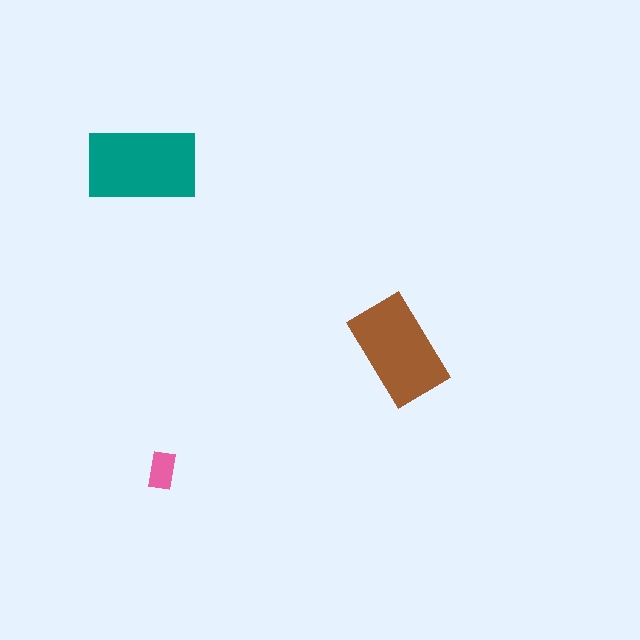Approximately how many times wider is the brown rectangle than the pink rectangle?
About 3 times wider.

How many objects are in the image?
There are 3 objects in the image.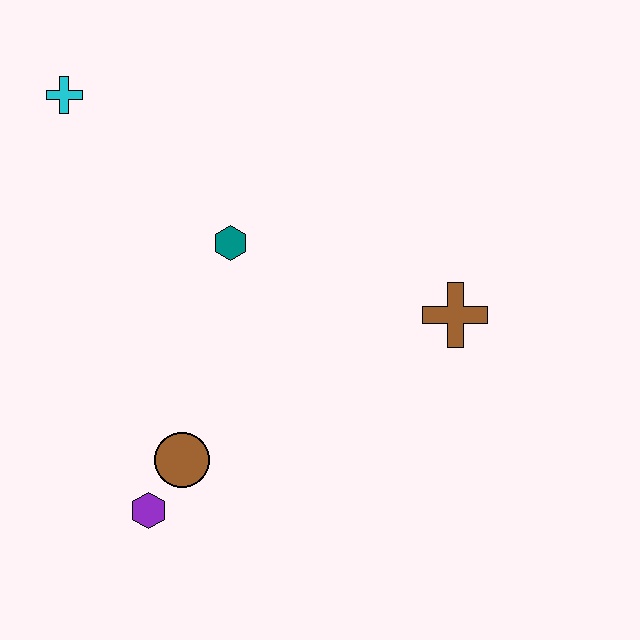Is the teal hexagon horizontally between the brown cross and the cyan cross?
Yes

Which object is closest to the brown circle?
The purple hexagon is closest to the brown circle.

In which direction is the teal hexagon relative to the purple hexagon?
The teal hexagon is above the purple hexagon.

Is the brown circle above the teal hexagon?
No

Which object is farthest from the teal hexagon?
The purple hexagon is farthest from the teal hexagon.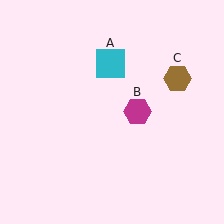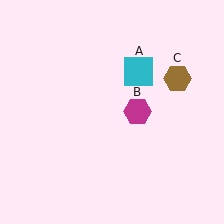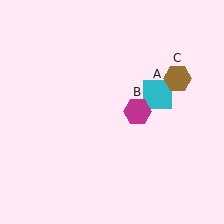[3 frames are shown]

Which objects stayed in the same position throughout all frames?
Magenta hexagon (object B) and brown hexagon (object C) remained stationary.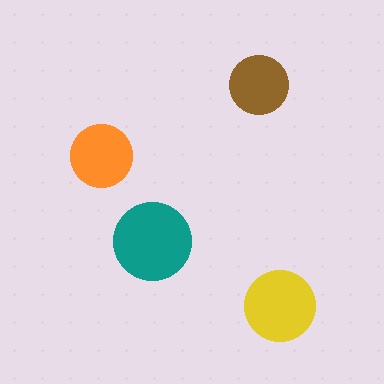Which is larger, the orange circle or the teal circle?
The teal one.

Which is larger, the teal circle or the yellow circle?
The teal one.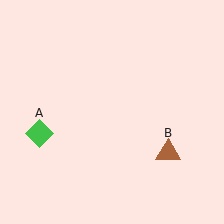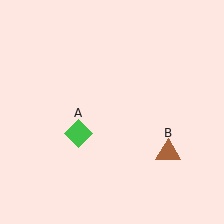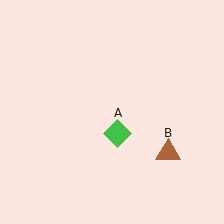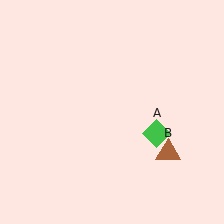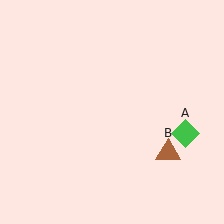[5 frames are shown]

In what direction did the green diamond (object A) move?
The green diamond (object A) moved right.